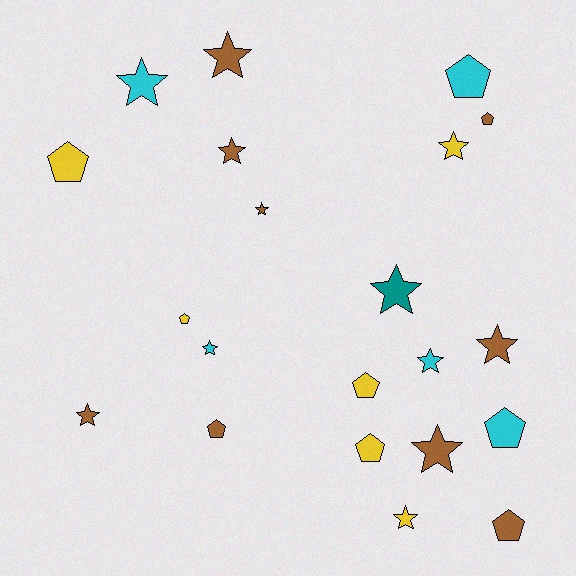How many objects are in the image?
There are 21 objects.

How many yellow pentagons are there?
There are 4 yellow pentagons.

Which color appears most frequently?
Brown, with 9 objects.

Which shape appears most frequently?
Star, with 12 objects.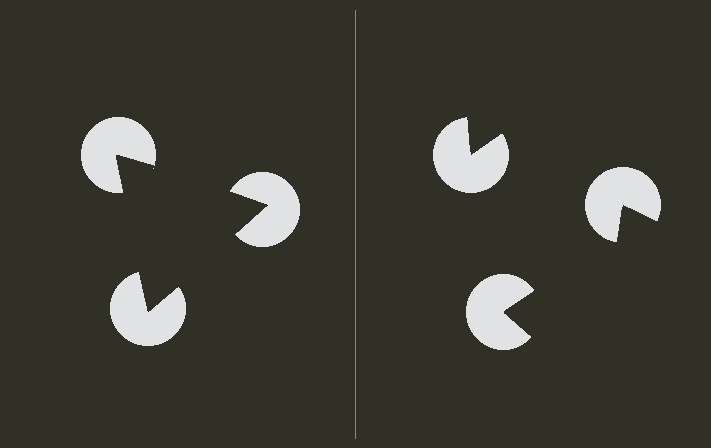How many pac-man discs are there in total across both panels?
6 — 3 on each side.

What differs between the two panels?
The pac-man discs are positioned identically on both sides; only the wedge orientations differ. On the left they align to a triangle; on the right they are misaligned.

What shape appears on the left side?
An illusory triangle.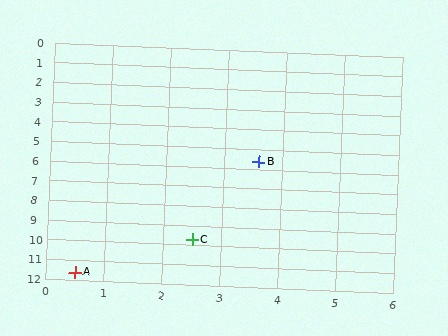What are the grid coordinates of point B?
Point B is at approximately (3.6, 5.6).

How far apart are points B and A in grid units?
Points B and A are about 6.8 grid units apart.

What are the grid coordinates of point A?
Point A is at approximately (0.5, 11.6).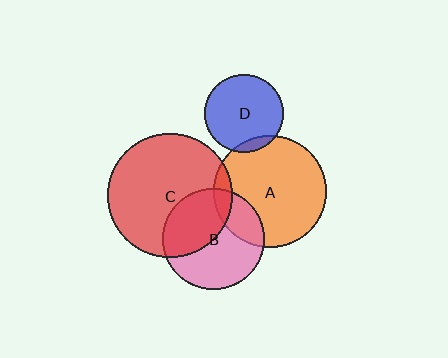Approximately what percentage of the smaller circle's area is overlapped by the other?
Approximately 20%.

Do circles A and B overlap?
Yes.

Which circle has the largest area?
Circle C (red).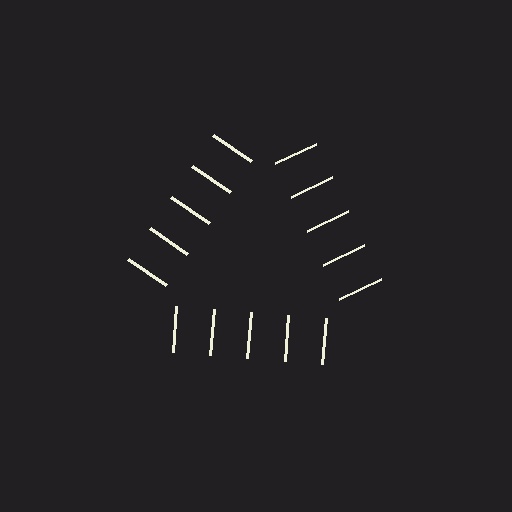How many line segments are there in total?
15 — 5 along each of the 3 edges.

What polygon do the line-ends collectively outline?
An illusory triangle — the line segments terminate on its edges but no continuous stroke is drawn.